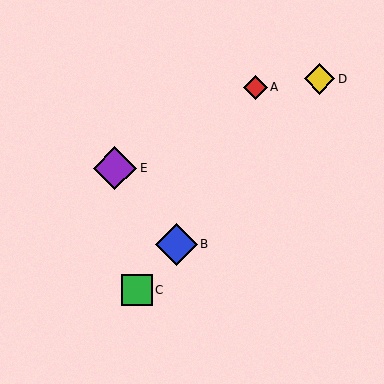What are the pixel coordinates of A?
Object A is at (256, 87).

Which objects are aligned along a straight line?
Objects B, C, D are aligned along a straight line.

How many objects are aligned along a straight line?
3 objects (B, C, D) are aligned along a straight line.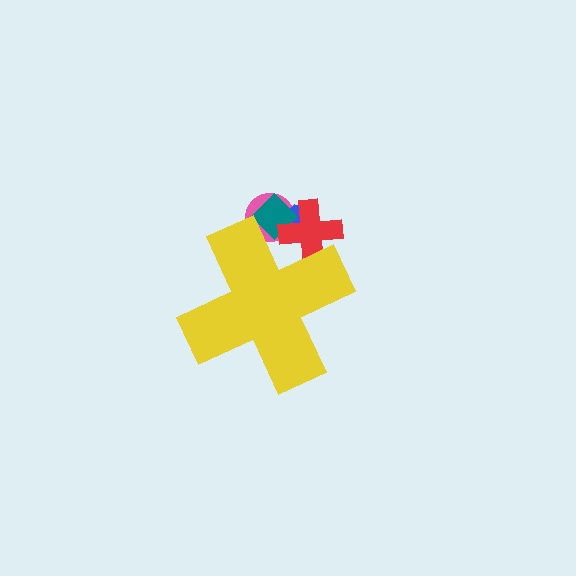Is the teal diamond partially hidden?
Yes, the teal diamond is partially hidden behind the yellow cross.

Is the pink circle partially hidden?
Yes, the pink circle is partially hidden behind the yellow cross.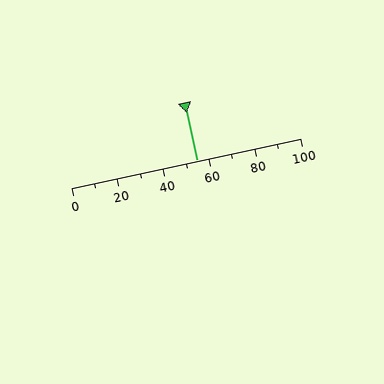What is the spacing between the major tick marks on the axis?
The major ticks are spaced 20 apart.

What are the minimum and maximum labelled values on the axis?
The axis runs from 0 to 100.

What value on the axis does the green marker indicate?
The marker indicates approximately 55.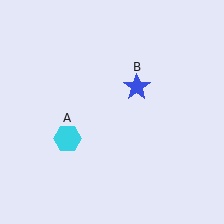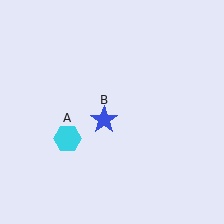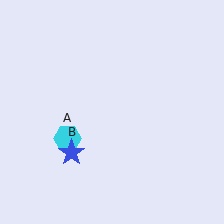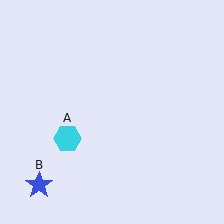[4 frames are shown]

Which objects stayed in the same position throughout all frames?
Cyan hexagon (object A) remained stationary.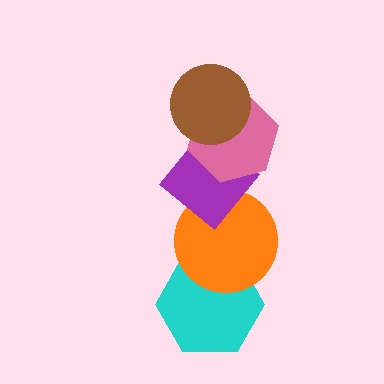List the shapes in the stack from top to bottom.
From top to bottom: the brown circle, the pink hexagon, the purple diamond, the orange circle, the cyan hexagon.